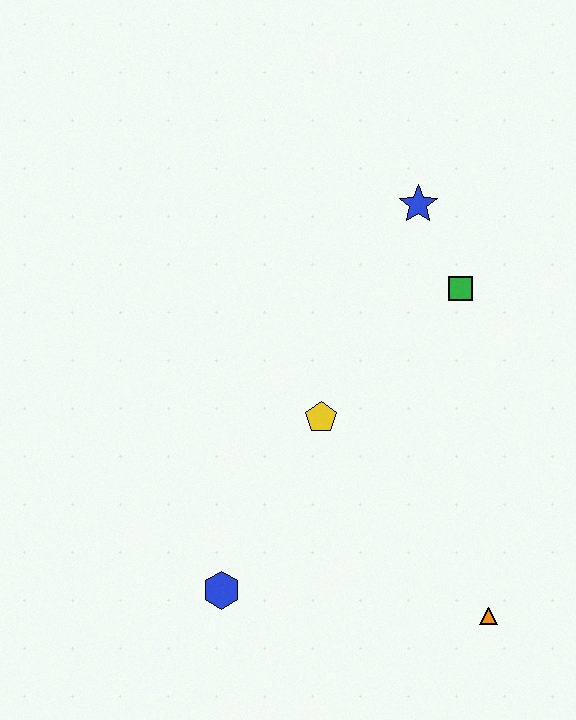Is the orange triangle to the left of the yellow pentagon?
No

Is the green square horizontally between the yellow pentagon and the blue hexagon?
No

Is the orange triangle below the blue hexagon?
Yes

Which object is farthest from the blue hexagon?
The blue star is farthest from the blue hexagon.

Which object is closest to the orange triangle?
The yellow pentagon is closest to the orange triangle.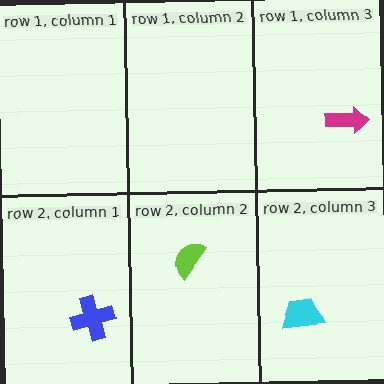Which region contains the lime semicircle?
The row 2, column 2 region.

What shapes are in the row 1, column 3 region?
The magenta arrow.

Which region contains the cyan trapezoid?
The row 2, column 3 region.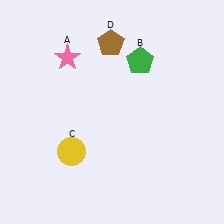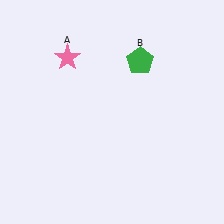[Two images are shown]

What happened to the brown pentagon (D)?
The brown pentagon (D) was removed in Image 2. It was in the top-left area of Image 1.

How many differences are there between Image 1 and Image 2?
There are 2 differences between the two images.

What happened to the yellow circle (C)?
The yellow circle (C) was removed in Image 2. It was in the bottom-left area of Image 1.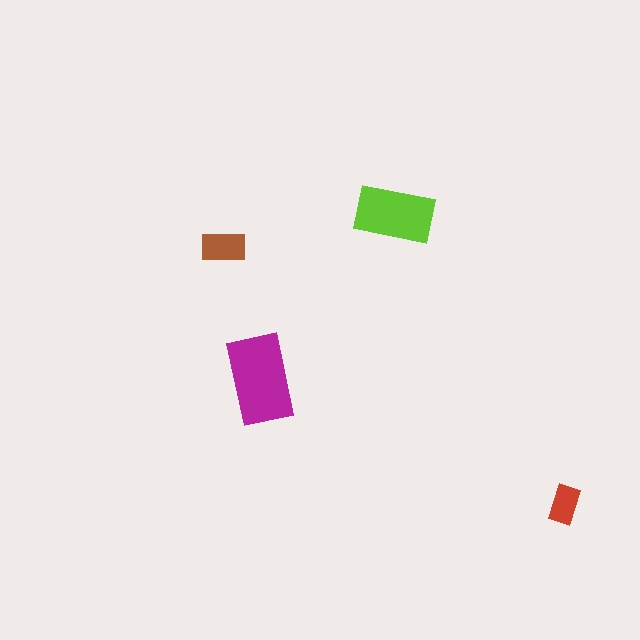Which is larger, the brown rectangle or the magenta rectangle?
The magenta one.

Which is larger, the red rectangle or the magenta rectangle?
The magenta one.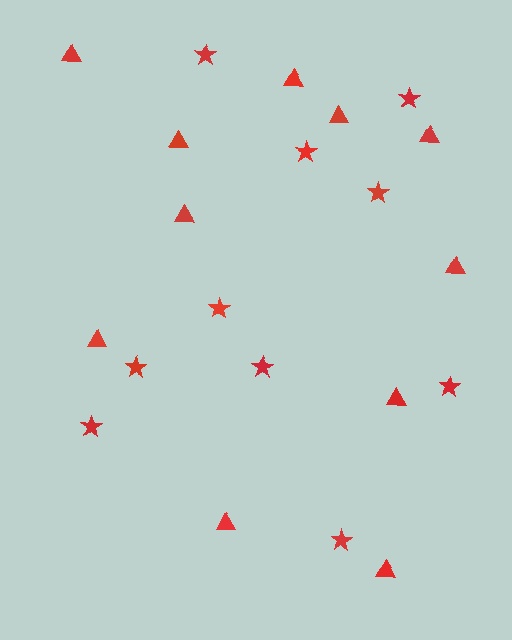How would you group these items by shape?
There are 2 groups: one group of triangles (11) and one group of stars (10).